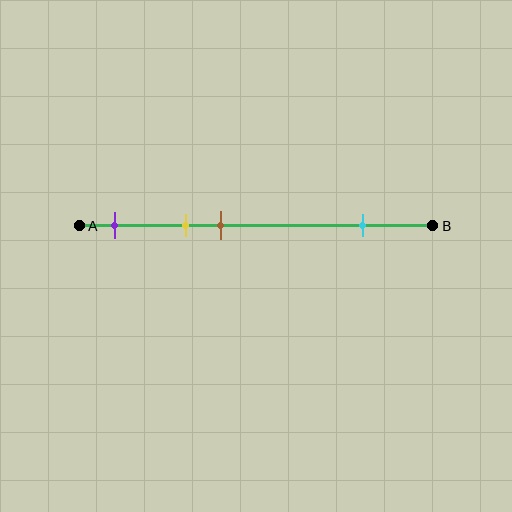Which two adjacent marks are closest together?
The yellow and brown marks are the closest adjacent pair.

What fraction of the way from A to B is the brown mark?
The brown mark is approximately 40% (0.4) of the way from A to B.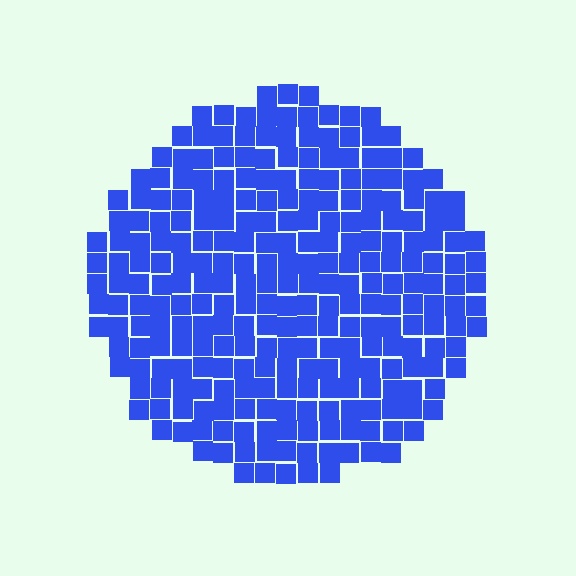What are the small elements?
The small elements are squares.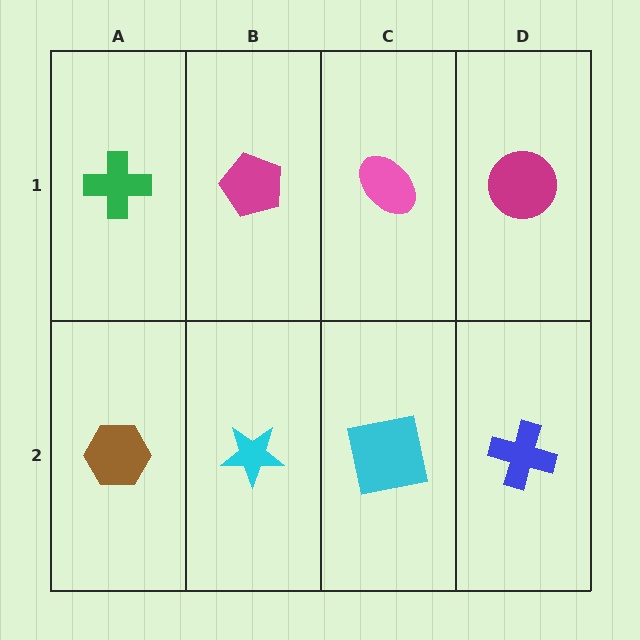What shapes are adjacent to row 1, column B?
A cyan star (row 2, column B), a green cross (row 1, column A), a pink ellipse (row 1, column C).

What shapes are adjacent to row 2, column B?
A magenta pentagon (row 1, column B), a brown hexagon (row 2, column A), a cyan square (row 2, column C).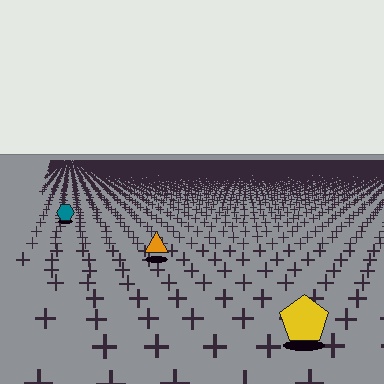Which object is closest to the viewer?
The yellow pentagon is closest. The texture marks near it are larger and more spread out.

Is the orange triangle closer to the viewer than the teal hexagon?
Yes. The orange triangle is closer — you can tell from the texture gradient: the ground texture is coarser near it.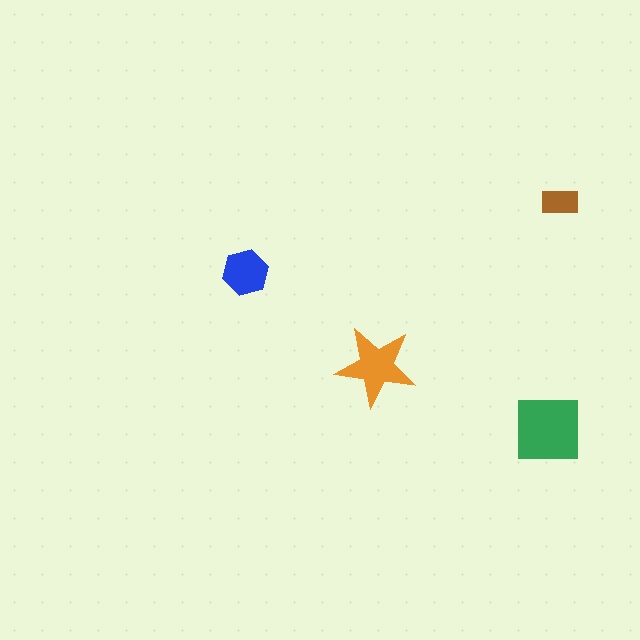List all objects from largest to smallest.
The green square, the orange star, the blue hexagon, the brown rectangle.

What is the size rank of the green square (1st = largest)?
1st.